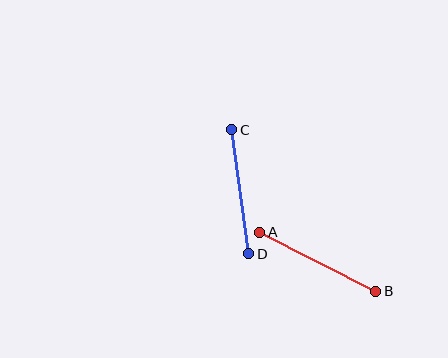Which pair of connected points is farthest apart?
Points A and B are farthest apart.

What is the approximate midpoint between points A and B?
The midpoint is at approximately (318, 262) pixels.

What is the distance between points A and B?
The distance is approximately 130 pixels.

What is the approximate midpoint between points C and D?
The midpoint is at approximately (240, 192) pixels.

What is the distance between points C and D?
The distance is approximately 125 pixels.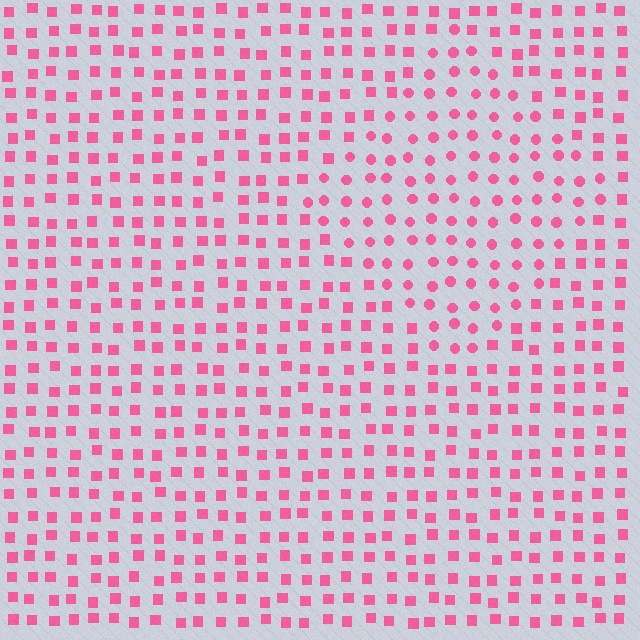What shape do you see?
I see a diamond.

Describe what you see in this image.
The image is filled with small pink elements arranged in a uniform grid. A diamond-shaped region contains circles, while the surrounding area contains squares. The boundary is defined purely by the change in element shape.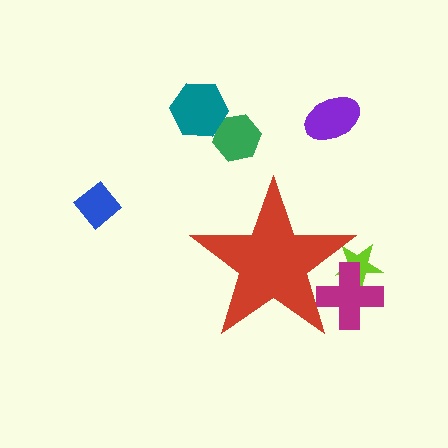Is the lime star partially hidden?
Yes, the lime star is partially hidden behind the red star.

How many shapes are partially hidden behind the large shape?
2 shapes are partially hidden.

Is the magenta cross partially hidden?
Yes, the magenta cross is partially hidden behind the red star.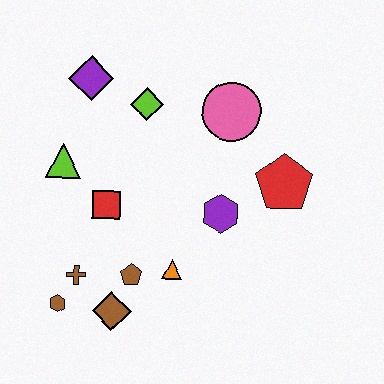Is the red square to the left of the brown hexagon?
No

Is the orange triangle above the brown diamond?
Yes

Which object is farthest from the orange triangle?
The purple diamond is farthest from the orange triangle.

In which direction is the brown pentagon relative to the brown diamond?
The brown pentagon is above the brown diamond.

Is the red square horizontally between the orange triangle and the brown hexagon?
Yes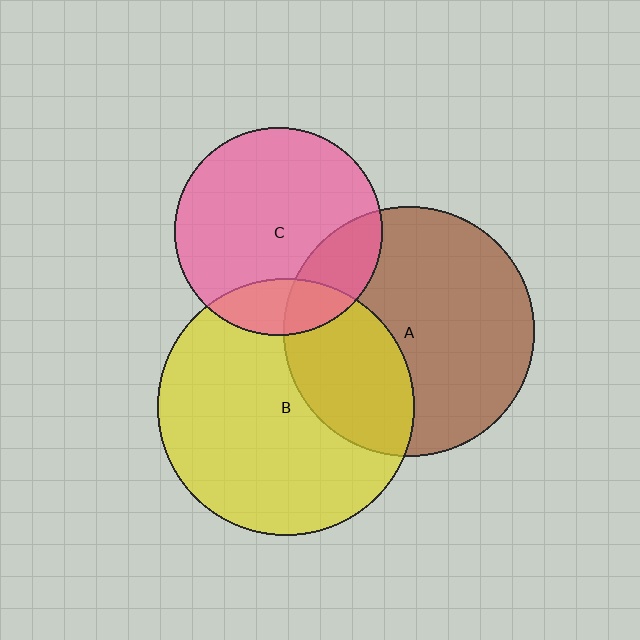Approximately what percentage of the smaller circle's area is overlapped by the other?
Approximately 30%.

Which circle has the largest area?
Circle B (yellow).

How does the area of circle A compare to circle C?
Approximately 1.4 times.